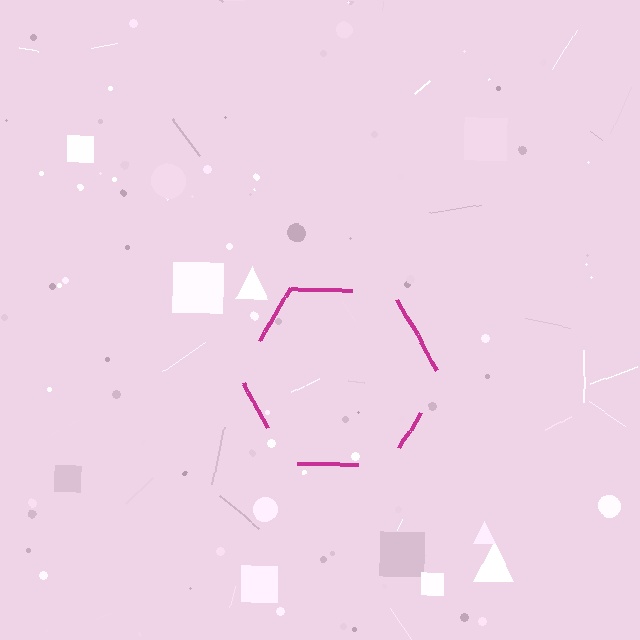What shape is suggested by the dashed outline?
The dashed outline suggests a hexagon.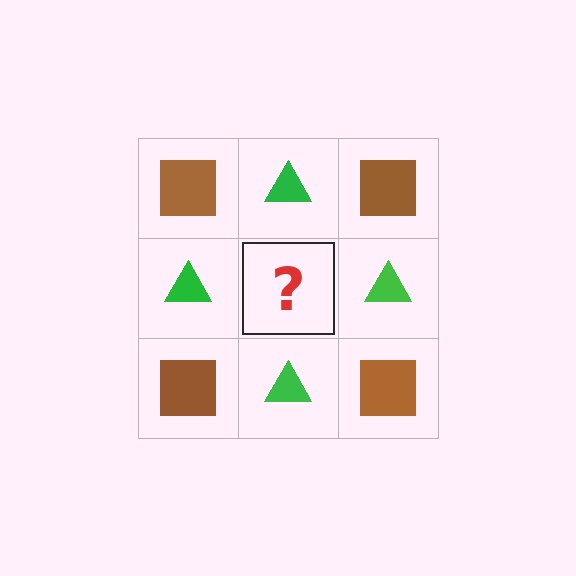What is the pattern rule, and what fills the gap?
The rule is that it alternates brown square and green triangle in a checkerboard pattern. The gap should be filled with a brown square.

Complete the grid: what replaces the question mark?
The question mark should be replaced with a brown square.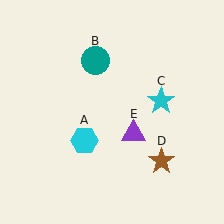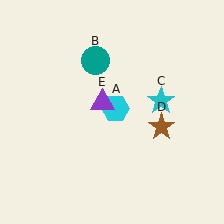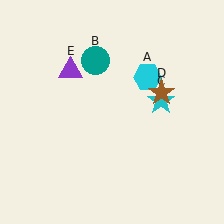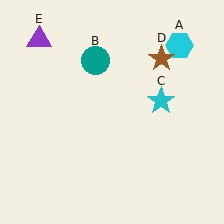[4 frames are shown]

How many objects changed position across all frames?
3 objects changed position: cyan hexagon (object A), brown star (object D), purple triangle (object E).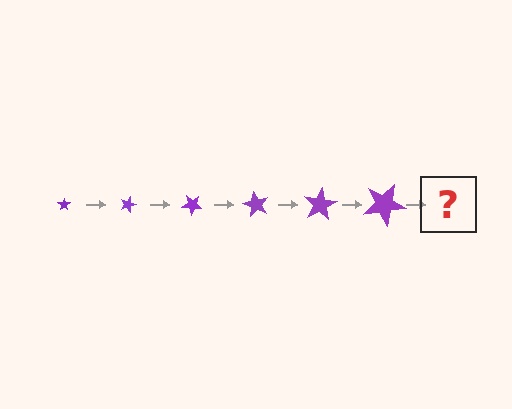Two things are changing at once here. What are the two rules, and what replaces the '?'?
The two rules are that the star grows larger each step and it rotates 20 degrees each step. The '?' should be a star, larger than the previous one and rotated 120 degrees from the start.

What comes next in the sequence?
The next element should be a star, larger than the previous one and rotated 120 degrees from the start.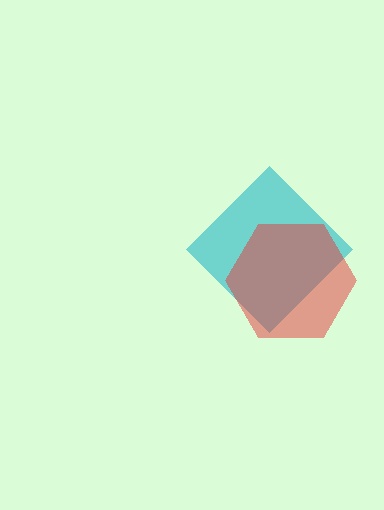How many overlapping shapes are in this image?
There are 2 overlapping shapes in the image.